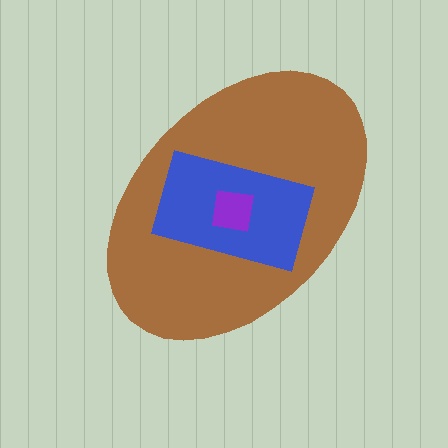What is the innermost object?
The purple square.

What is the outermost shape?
The brown ellipse.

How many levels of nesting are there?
3.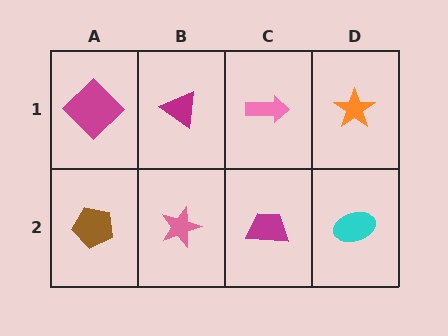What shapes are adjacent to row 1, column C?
A magenta trapezoid (row 2, column C), a magenta triangle (row 1, column B), an orange star (row 1, column D).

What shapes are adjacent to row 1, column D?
A cyan ellipse (row 2, column D), a pink arrow (row 1, column C).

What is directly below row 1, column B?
A pink star.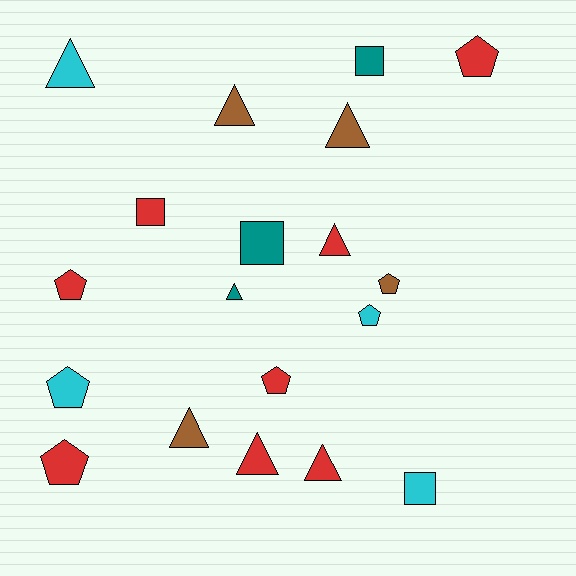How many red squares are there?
There is 1 red square.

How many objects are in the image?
There are 19 objects.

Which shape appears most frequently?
Triangle, with 8 objects.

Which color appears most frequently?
Red, with 8 objects.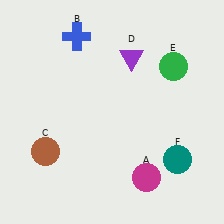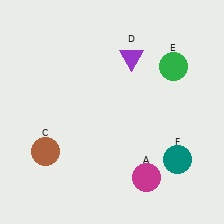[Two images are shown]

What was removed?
The blue cross (B) was removed in Image 2.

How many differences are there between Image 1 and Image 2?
There is 1 difference between the two images.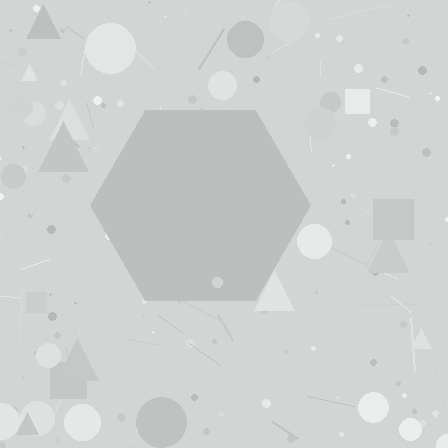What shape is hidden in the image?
A hexagon is hidden in the image.